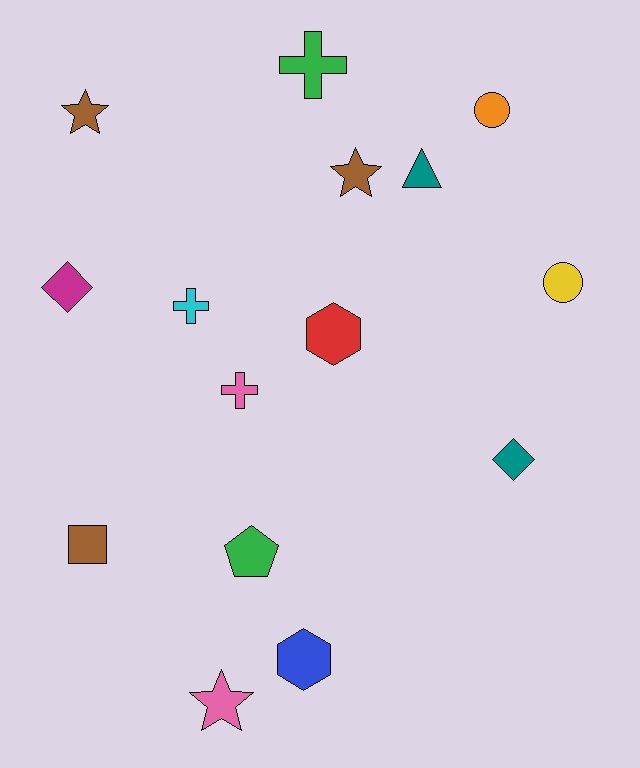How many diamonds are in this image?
There are 2 diamonds.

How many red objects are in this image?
There is 1 red object.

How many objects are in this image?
There are 15 objects.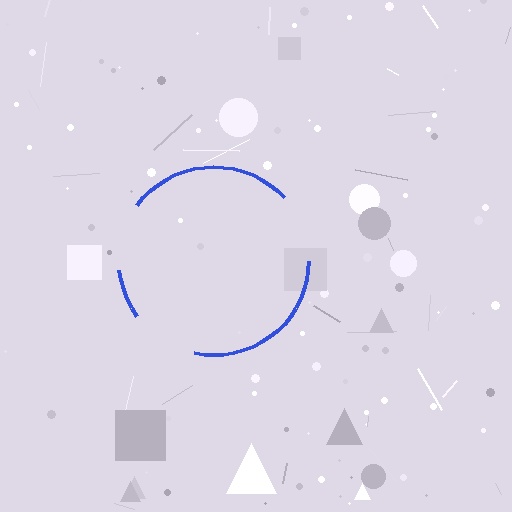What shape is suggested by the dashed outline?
The dashed outline suggests a circle.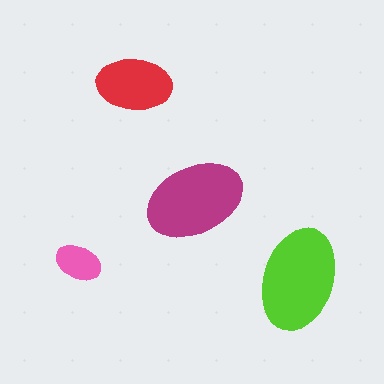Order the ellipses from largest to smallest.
the lime one, the magenta one, the red one, the pink one.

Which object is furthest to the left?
The pink ellipse is leftmost.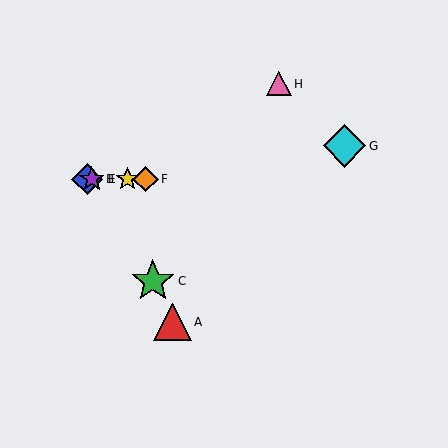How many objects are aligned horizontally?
4 objects (B, D, E, F) are aligned horizontally.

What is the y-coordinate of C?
Object C is at y≈281.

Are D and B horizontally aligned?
Yes, both are at y≈179.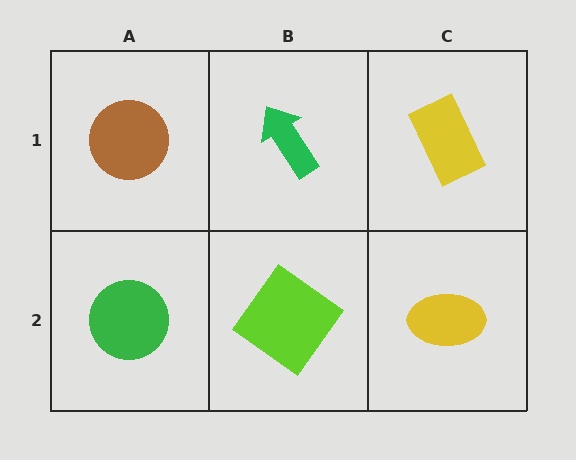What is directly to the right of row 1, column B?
A yellow rectangle.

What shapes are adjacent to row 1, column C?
A yellow ellipse (row 2, column C), a green arrow (row 1, column B).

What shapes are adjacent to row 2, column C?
A yellow rectangle (row 1, column C), a lime diamond (row 2, column B).